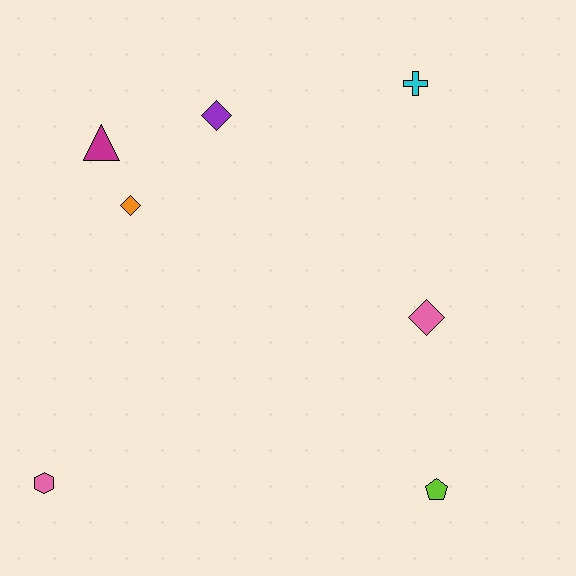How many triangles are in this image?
There is 1 triangle.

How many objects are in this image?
There are 7 objects.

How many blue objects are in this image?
There are no blue objects.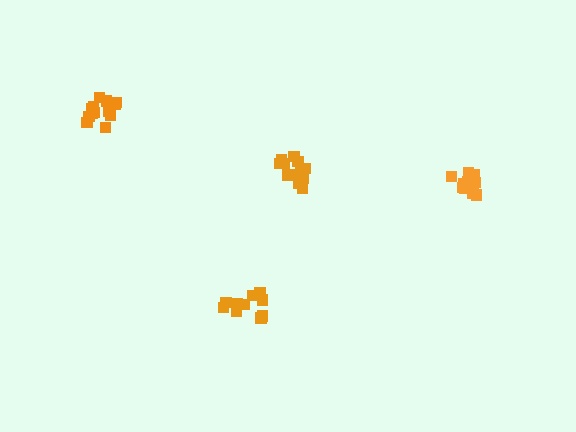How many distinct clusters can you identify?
There are 4 distinct clusters.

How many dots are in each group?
Group 1: 13 dots, Group 2: 14 dots, Group 3: 12 dots, Group 4: 14 dots (53 total).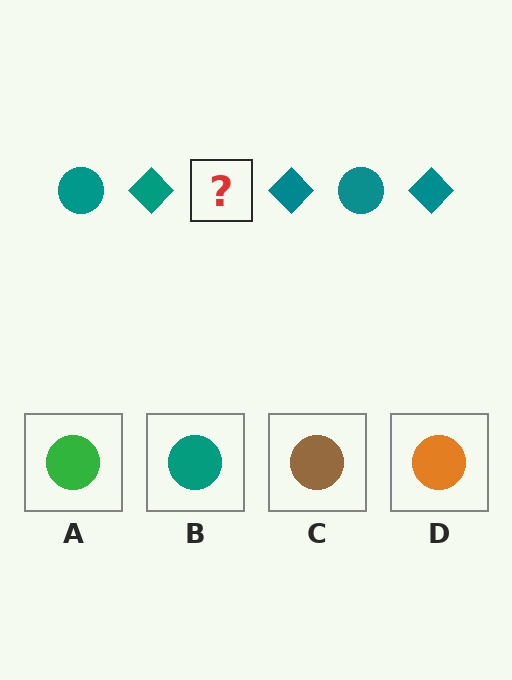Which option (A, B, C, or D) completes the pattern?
B.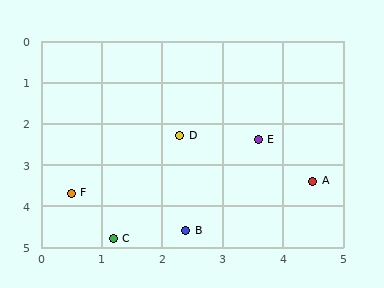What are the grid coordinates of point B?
Point B is at approximately (2.4, 4.6).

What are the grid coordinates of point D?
Point D is at approximately (2.3, 2.3).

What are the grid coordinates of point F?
Point F is at approximately (0.5, 3.7).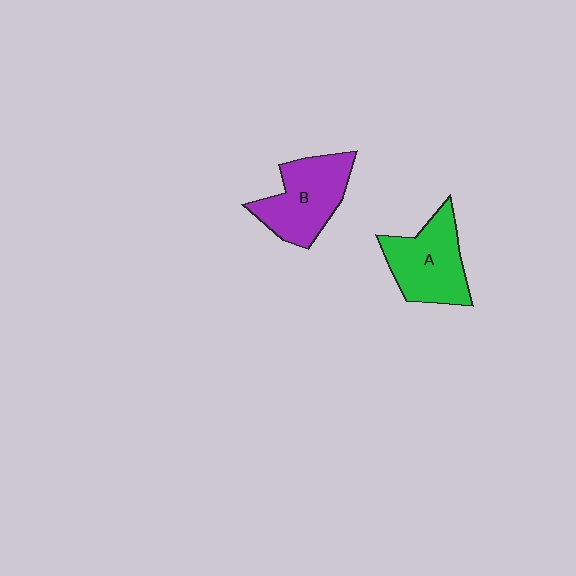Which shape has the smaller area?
Shape A (green).